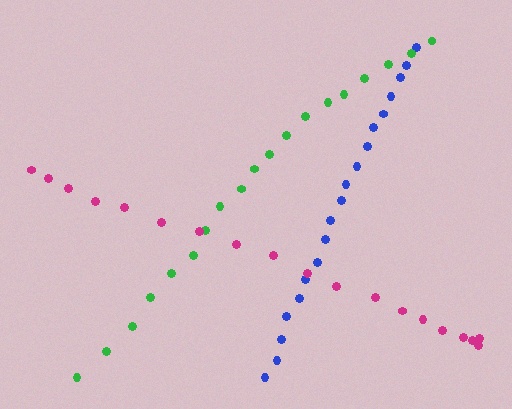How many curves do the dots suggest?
There are 3 distinct paths.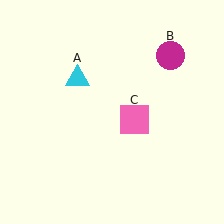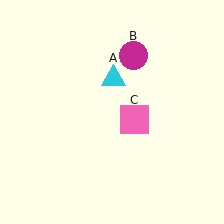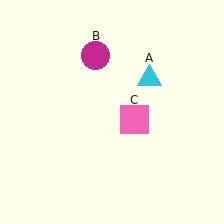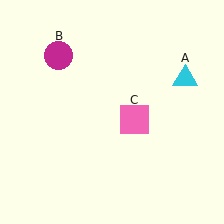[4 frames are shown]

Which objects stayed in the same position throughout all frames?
Pink square (object C) remained stationary.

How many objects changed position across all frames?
2 objects changed position: cyan triangle (object A), magenta circle (object B).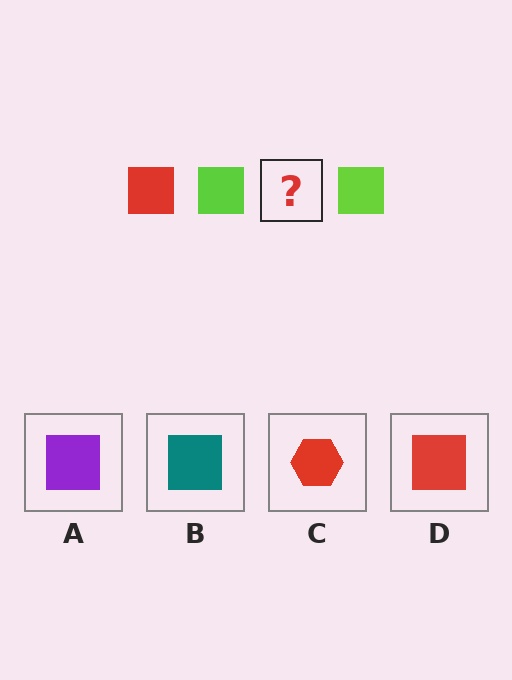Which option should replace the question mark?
Option D.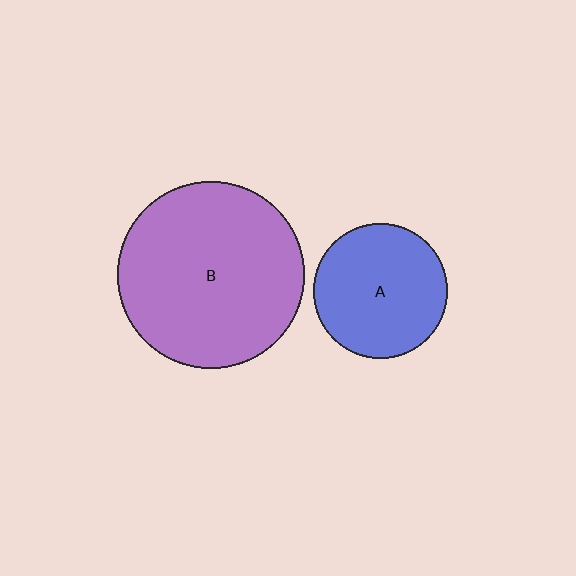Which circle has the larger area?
Circle B (purple).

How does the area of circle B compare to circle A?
Approximately 1.9 times.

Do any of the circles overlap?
No, none of the circles overlap.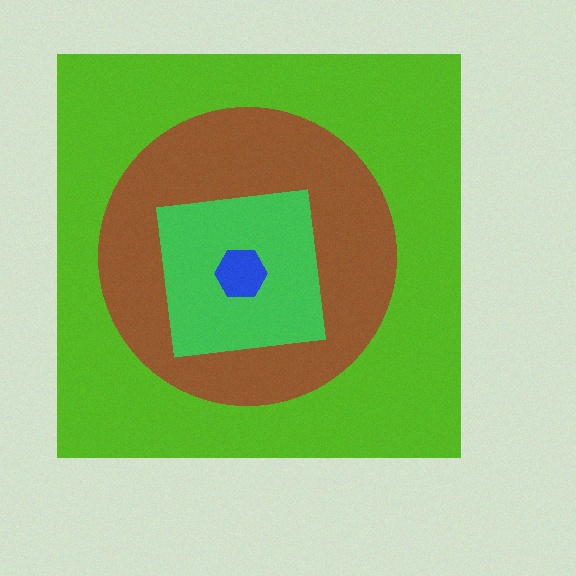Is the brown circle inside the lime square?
Yes.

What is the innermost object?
The blue hexagon.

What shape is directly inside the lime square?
The brown circle.